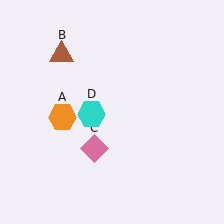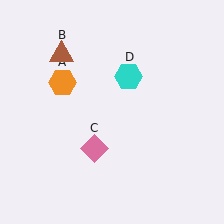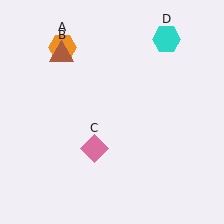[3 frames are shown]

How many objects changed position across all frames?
2 objects changed position: orange hexagon (object A), cyan hexagon (object D).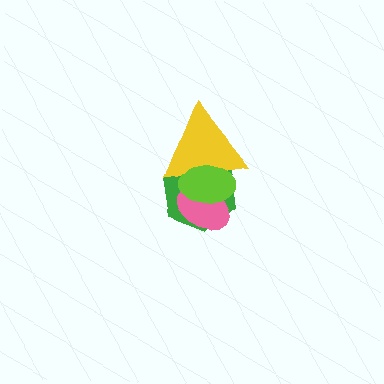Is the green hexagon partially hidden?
Yes, it is partially covered by another shape.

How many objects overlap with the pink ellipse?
3 objects overlap with the pink ellipse.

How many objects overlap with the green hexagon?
3 objects overlap with the green hexagon.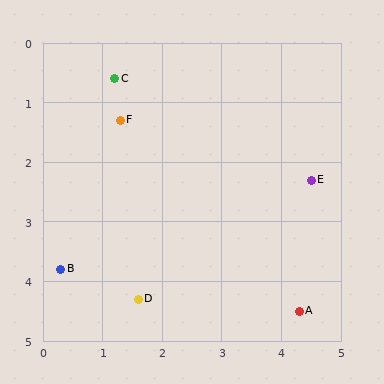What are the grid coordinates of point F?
Point F is at approximately (1.3, 1.3).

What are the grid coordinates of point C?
Point C is at approximately (1.2, 0.6).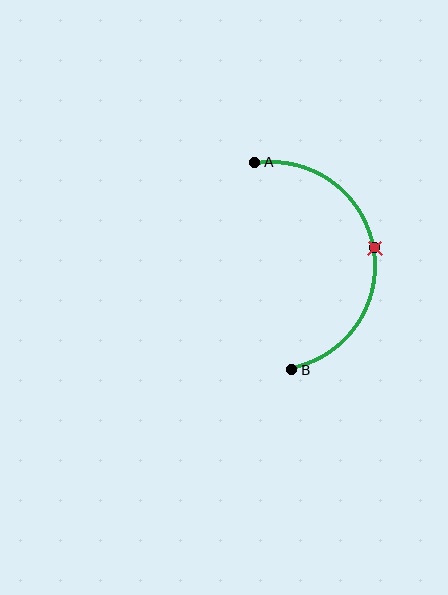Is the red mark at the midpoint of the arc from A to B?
Yes. The red mark lies on the arc at equal arc-length from both A and B — it is the arc midpoint.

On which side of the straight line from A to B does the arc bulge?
The arc bulges to the right of the straight line connecting A and B.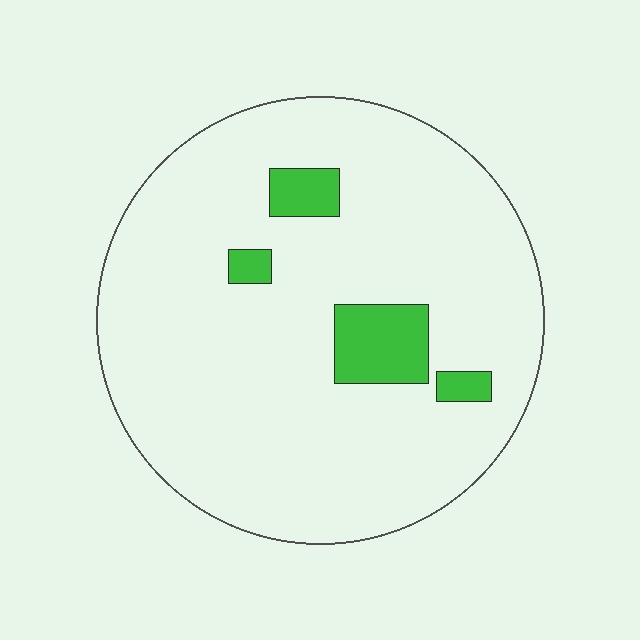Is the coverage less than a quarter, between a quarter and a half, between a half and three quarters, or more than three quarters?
Less than a quarter.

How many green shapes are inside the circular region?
4.